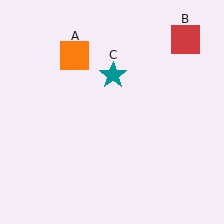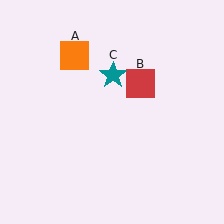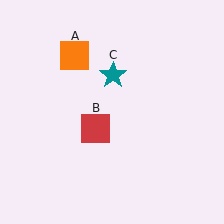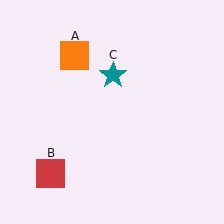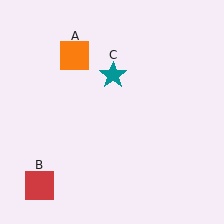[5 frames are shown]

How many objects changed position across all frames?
1 object changed position: red square (object B).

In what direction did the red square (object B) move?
The red square (object B) moved down and to the left.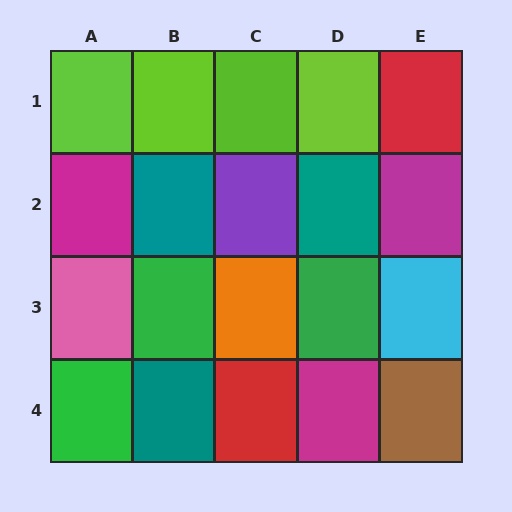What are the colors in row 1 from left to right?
Lime, lime, lime, lime, red.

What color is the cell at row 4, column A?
Green.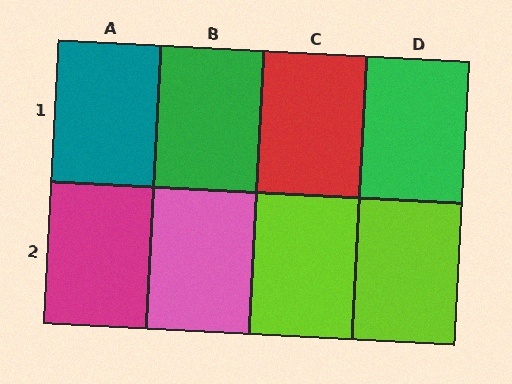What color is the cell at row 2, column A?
Magenta.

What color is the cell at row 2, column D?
Lime.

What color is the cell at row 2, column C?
Lime.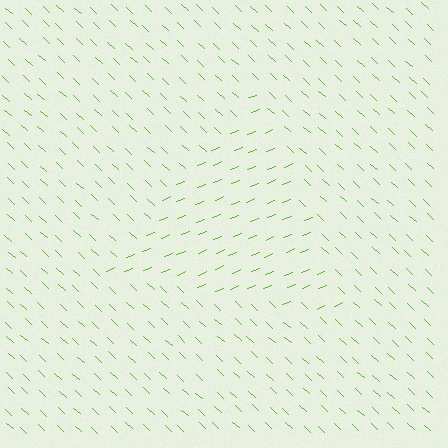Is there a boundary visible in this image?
Yes, there is a texture boundary formed by a change in line orientation.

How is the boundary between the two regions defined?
The boundary is defined purely by a change in line orientation (approximately 65 degrees difference). All lines are the same color and thickness.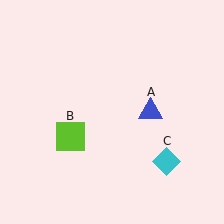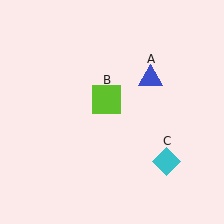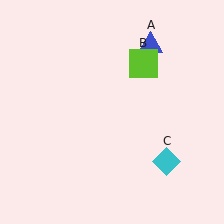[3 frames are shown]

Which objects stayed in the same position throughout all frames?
Cyan diamond (object C) remained stationary.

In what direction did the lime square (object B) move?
The lime square (object B) moved up and to the right.